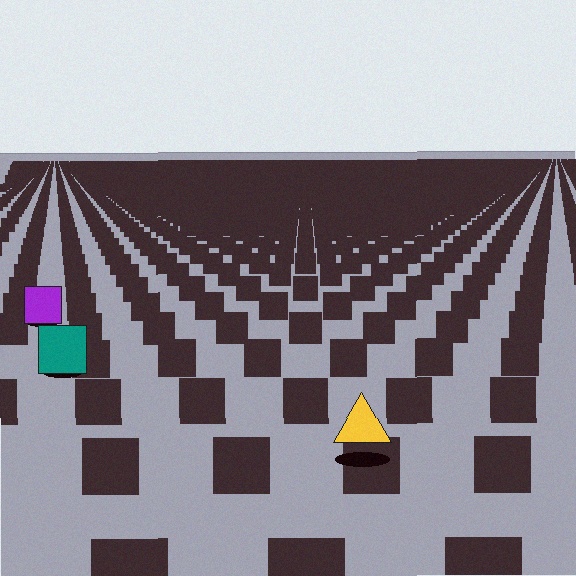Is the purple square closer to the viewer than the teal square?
No. The teal square is closer — you can tell from the texture gradient: the ground texture is coarser near it.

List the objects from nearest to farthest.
From nearest to farthest: the yellow triangle, the teal square, the purple square.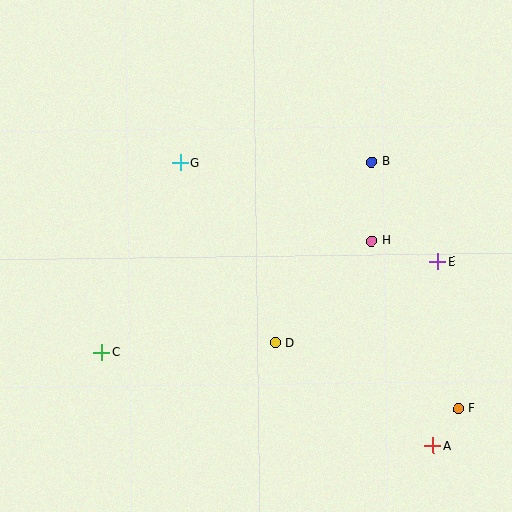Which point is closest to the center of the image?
Point D at (275, 343) is closest to the center.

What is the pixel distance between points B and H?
The distance between B and H is 79 pixels.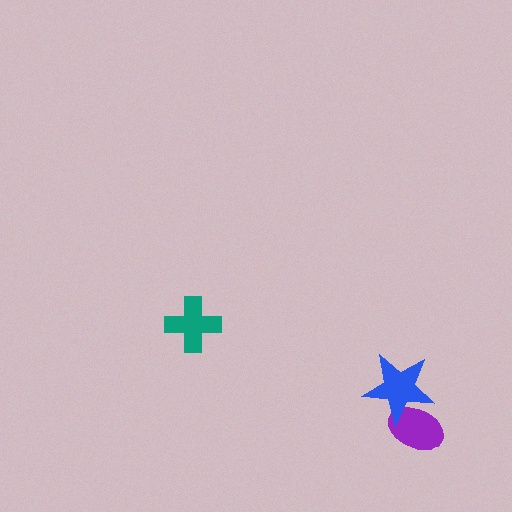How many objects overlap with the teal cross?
0 objects overlap with the teal cross.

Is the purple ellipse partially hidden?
Yes, it is partially covered by another shape.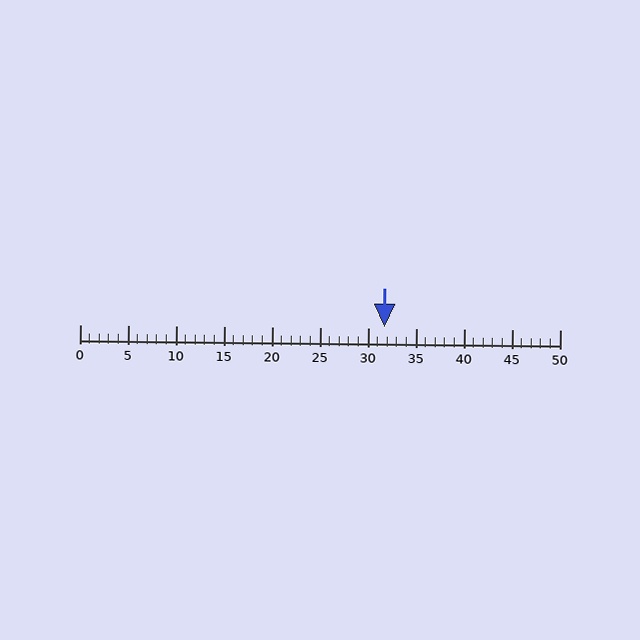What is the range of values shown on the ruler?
The ruler shows values from 0 to 50.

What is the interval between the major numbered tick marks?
The major tick marks are spaced 5 units apart.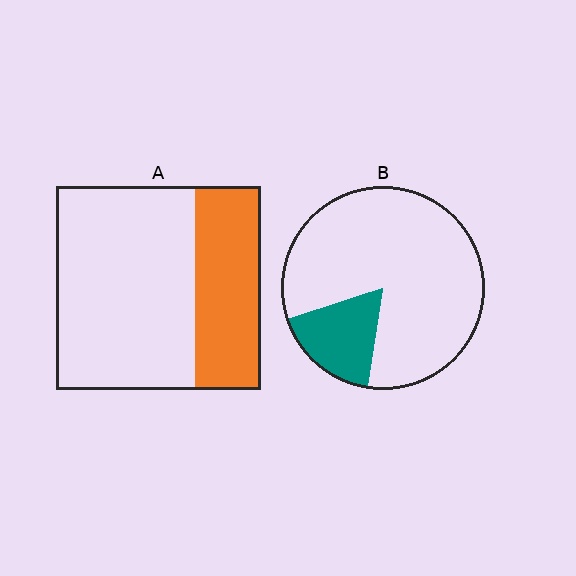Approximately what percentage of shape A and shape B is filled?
A is approximately 30% and B is approximately 20%.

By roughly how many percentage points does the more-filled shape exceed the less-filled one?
By roughly 15 percentage points (A over B).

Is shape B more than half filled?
No.